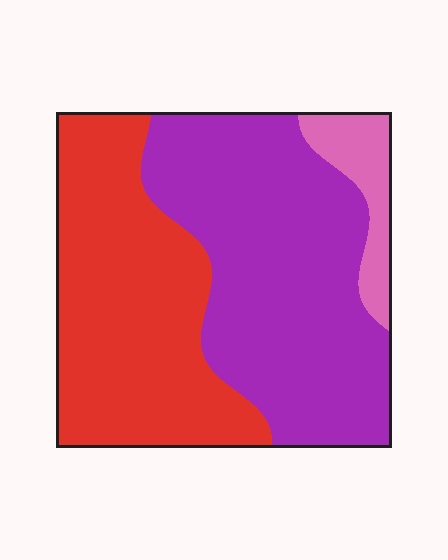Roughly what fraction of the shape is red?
Red covers around 40% of the shape.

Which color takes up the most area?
Purple, at roughly 50%.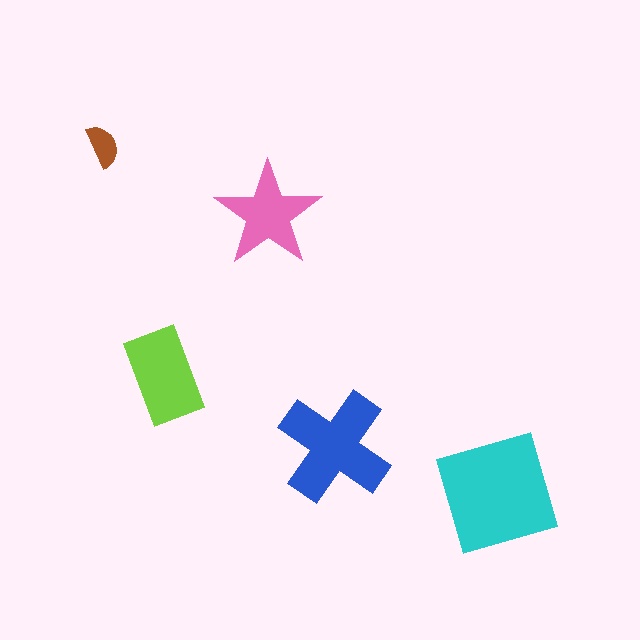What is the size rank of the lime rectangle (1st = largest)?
3rd.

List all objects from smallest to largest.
The brown semicircle, the pink star, the lime rectangle, the blue cross, the cyan square.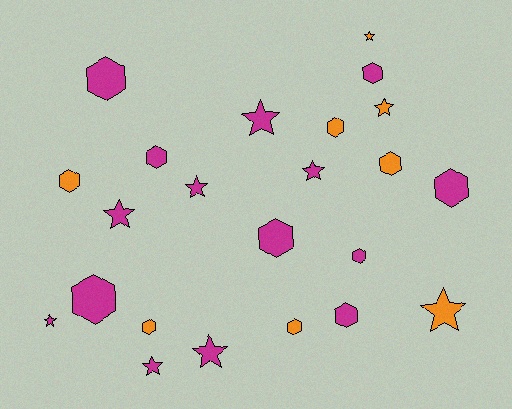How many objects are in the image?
There are 23 objects.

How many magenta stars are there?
There are 7 magenta stars.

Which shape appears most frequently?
Hexagon, with 13 objects.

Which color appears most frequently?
Magenta, with 15 objects.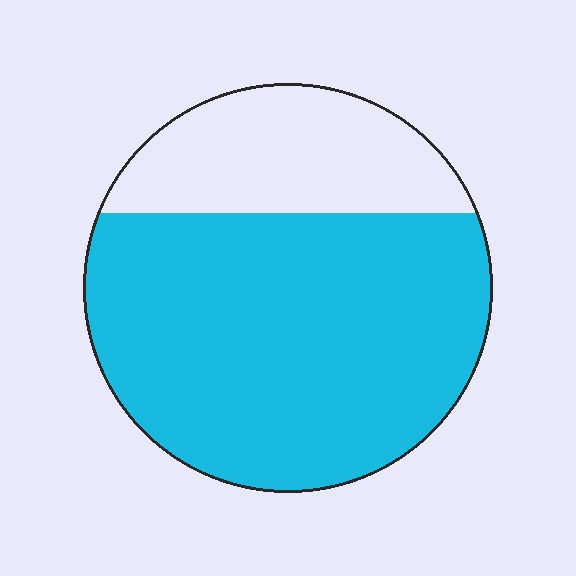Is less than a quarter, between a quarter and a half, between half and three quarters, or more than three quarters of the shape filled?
Between half and three quarters.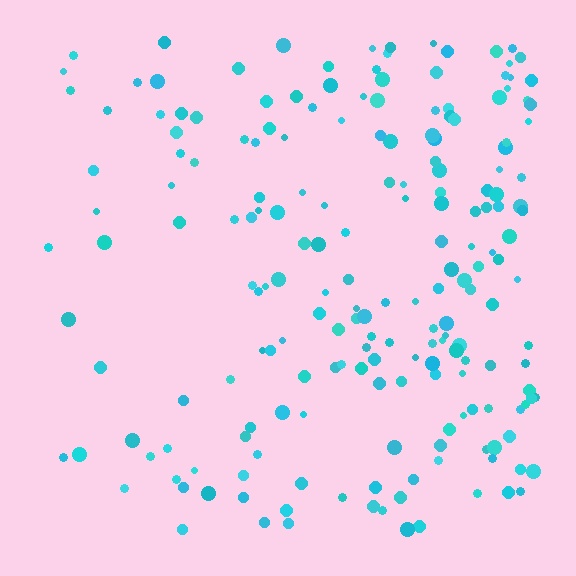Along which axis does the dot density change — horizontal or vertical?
Horizontal.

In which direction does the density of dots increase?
From left to right, with the right side densest.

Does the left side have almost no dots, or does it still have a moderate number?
Still a moderate number, just noticeably fewer than the right.